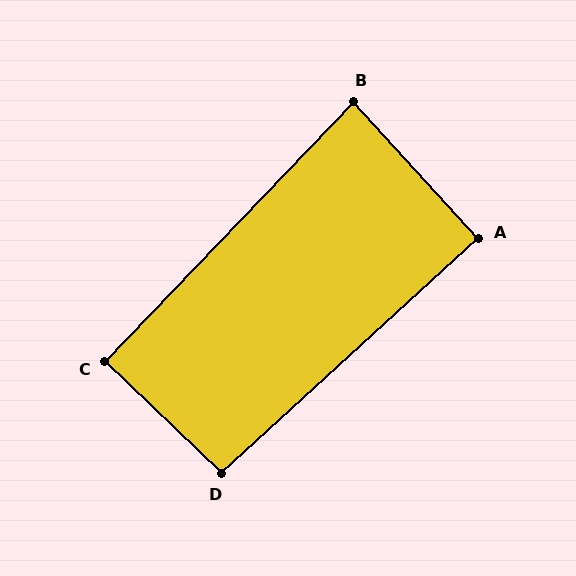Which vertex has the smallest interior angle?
B, at approximately 86 degrees.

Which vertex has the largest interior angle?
D, at approximately 94 degrees.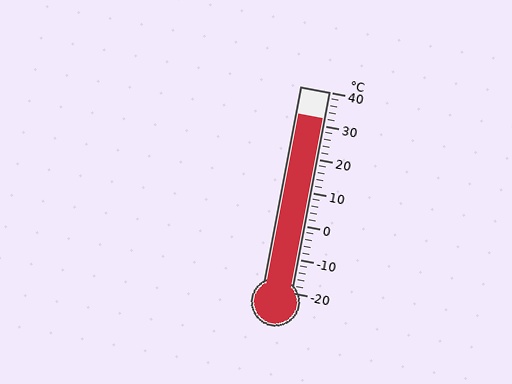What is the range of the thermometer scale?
The thermometer scale ranges from -20°C to 40°C.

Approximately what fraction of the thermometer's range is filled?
The thermometer is filled to approximately 85% of its range.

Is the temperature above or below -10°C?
The temperature is above -10°C.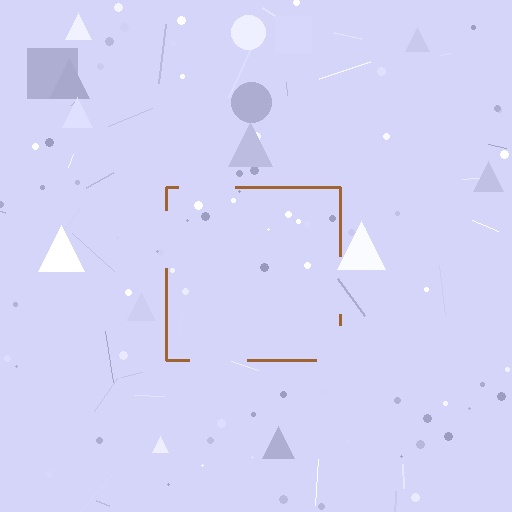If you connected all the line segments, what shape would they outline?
They would outline a square.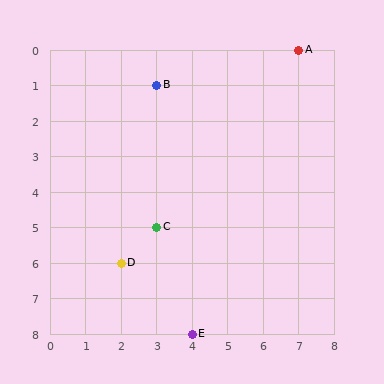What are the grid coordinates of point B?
Point B is at grid coordinates (3, 1).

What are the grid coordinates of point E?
Point E is at grid coordinates (4, 8).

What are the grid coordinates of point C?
Point C is at grid coordinates (3, 5).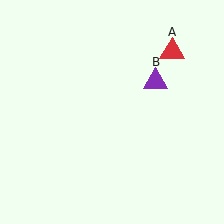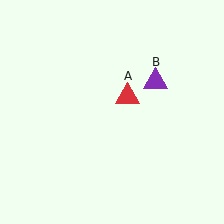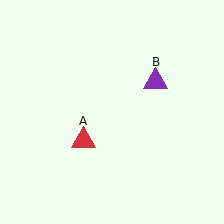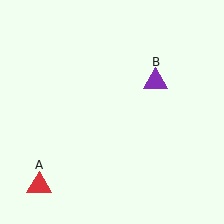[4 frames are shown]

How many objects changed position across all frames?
1 object changed position: red triangle (object A).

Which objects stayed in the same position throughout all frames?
Purple triangle (object B) remained stationary.